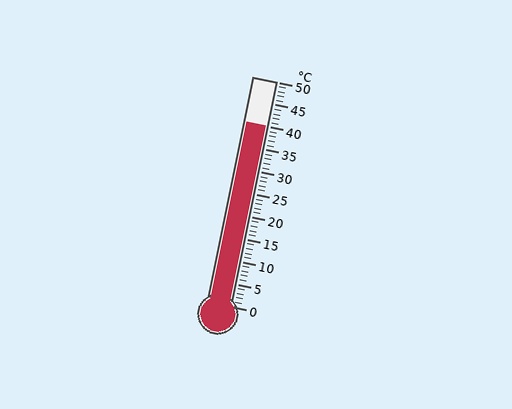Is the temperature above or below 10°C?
The temperature is above 10°C.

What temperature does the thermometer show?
The thermometer shows approximately 40°C.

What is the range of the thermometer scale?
The thermometer scale ranges from 0°C to 50°C.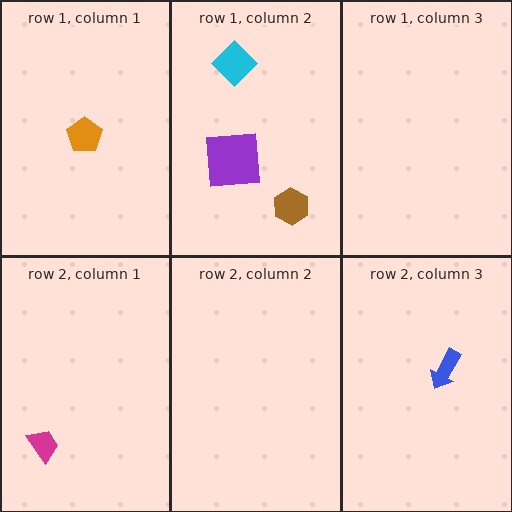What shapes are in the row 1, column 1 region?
The orange pentagon.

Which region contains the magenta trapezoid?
The row 2, column 1 region.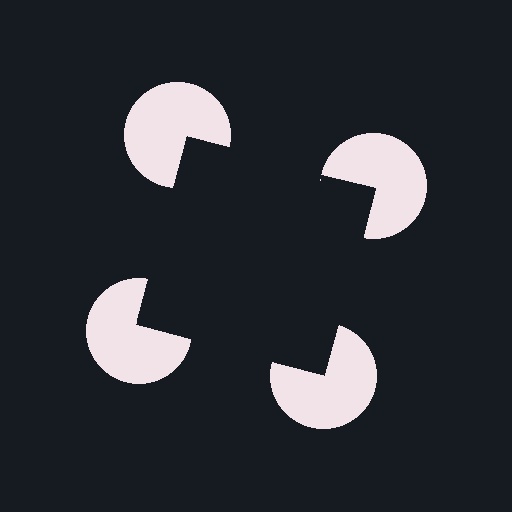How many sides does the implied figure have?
4 sides.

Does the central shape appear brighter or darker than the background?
It typically appears slightly darker than the background, even though no actual brightness change is drawn.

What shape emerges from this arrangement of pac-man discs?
An illusory square — its edges are inferred from the aligned wedge cuts in the pac-man discs, not physically drawn.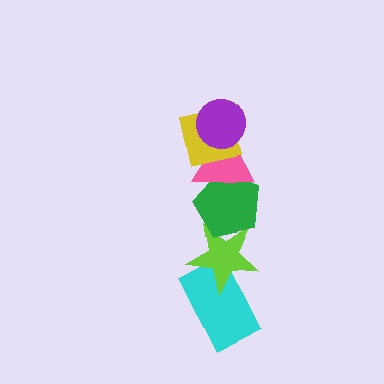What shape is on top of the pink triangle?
The yellow square is on top of the pink triangle.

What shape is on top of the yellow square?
The purple circle is on top of the yellow square.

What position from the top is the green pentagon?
The green pentagon is 4th from the top.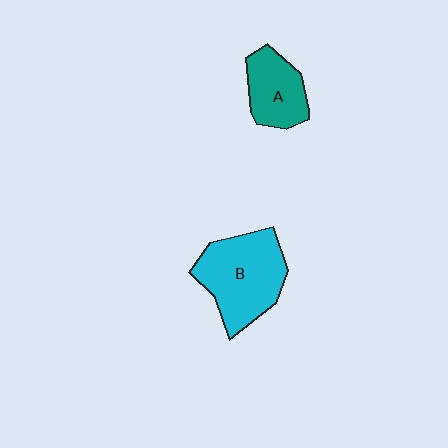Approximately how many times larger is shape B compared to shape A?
Approximately 1.7 times.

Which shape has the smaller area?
Shape A (teal).